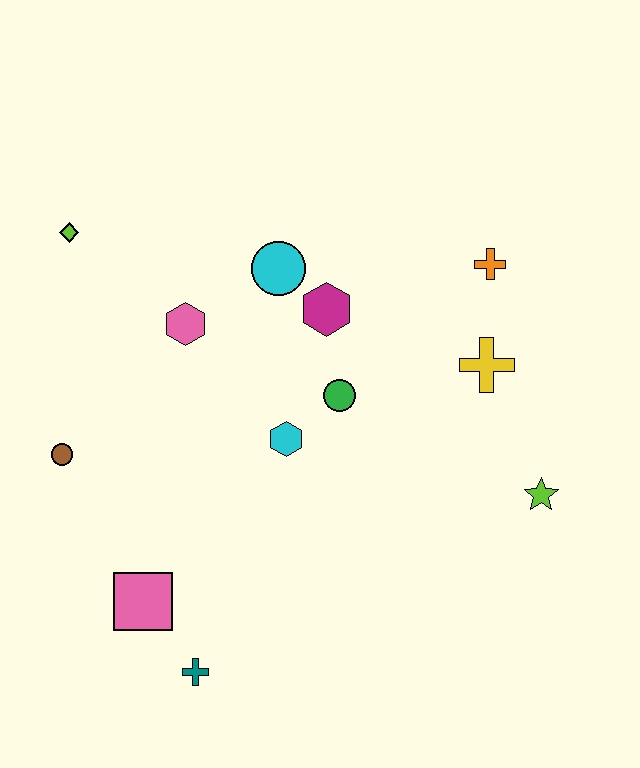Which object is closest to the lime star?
The yellow cross is closest to the lime star.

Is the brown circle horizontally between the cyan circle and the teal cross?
No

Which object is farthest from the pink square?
The orange cross is farthest from the pink square.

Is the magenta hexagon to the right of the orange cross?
No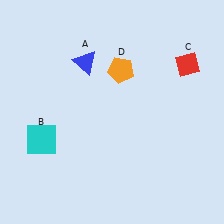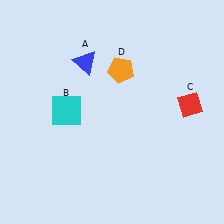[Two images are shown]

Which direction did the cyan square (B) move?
The cyan square (B) moved up.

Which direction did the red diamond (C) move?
The red diamond (C) moved down.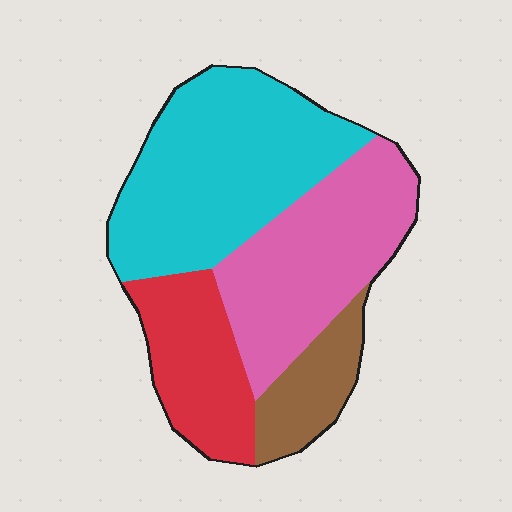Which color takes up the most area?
Cyan, at roughly 40%.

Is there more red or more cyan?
Cyan.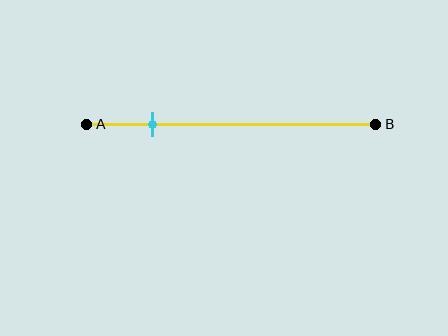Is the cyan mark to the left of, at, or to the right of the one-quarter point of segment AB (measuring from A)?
The cyan mark is approximately at the one-quarter point of segment AB.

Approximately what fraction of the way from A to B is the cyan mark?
The cyan mark is approximately 25% of the way from A to B.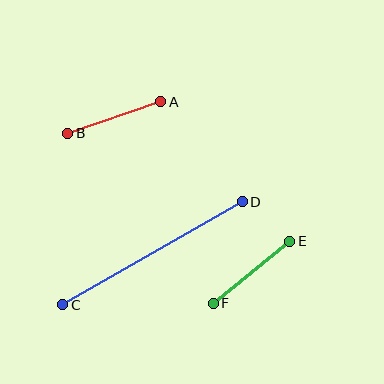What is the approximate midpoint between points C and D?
The midpoint is at approximately (152, 253) pixels.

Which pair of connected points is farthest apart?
Points C and D are farthest apart.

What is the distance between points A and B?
The distance is approximately 98 pixels.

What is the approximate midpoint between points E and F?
The midpoint is at approximately (252, 272) pixels.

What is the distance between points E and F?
The distance is approximately 98 pixels.